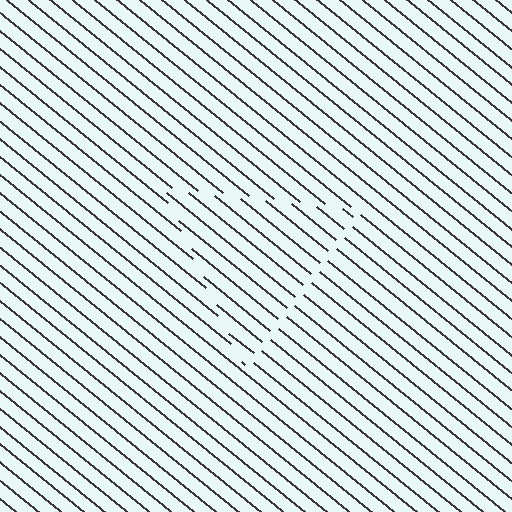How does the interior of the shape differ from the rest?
The interior of the shape contains the same grating, shifted by half a period — the contour is defined by the phase discontinuity where line-ends from the inner and outer gratings abut.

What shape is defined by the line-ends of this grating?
An illusory triangle. The interior of the shape contains the same grating, shifted by half a period — the contour is defined by the phase discontinuity where line-ends from the inner and outer gratings abut.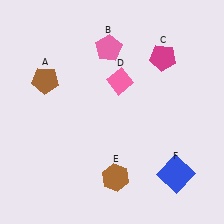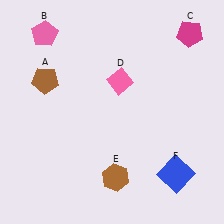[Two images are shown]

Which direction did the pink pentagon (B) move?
The pink pentagon (B) moved left.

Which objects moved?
The objects that moved are: the pink pentagon (B), the magenta pentagon (C).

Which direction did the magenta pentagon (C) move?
The magenta pentagon (C) moved right.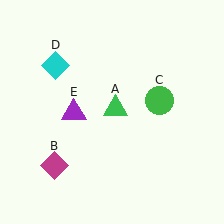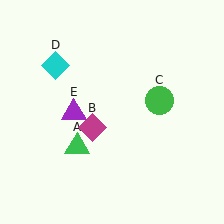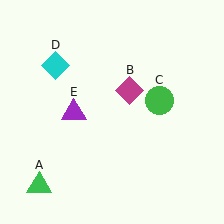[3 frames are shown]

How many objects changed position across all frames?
2 objects changed position: green triangle (object A), magenta diamond (object B).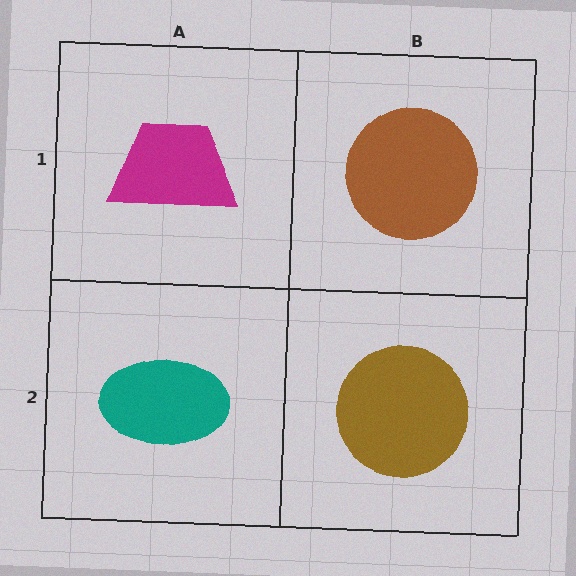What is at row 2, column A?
A teal ellipse.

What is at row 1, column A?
A magenta trapezoid.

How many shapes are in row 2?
2 shapes.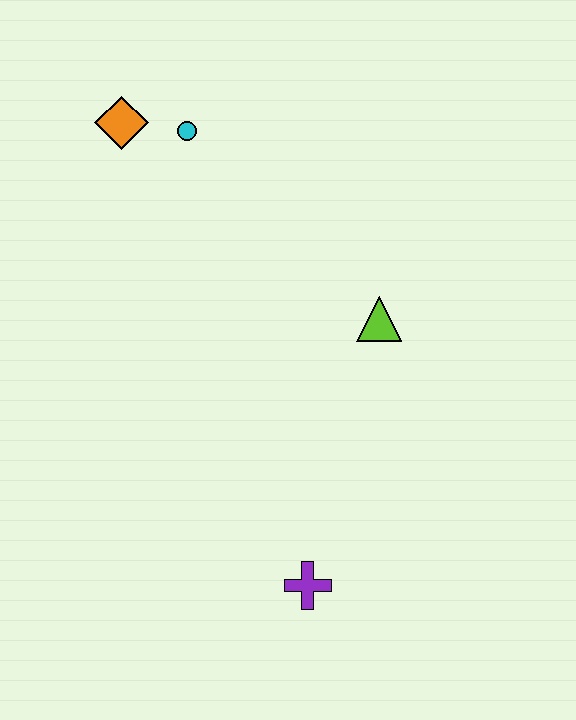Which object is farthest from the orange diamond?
The purple cross is farthest from the orange diamond.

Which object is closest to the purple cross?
The lime triangle is closest to the purple cross.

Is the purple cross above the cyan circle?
No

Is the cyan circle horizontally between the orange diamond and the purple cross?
Yes